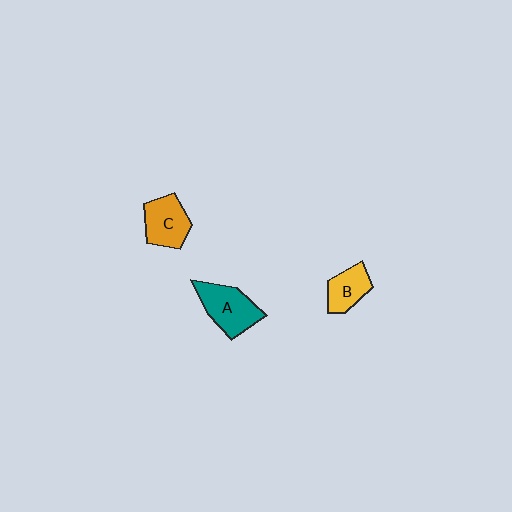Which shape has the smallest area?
Shape B (yellow).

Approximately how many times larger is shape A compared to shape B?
Approximately 1.5 times.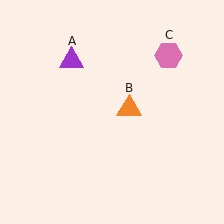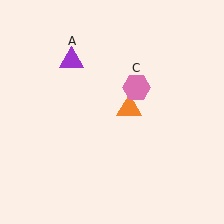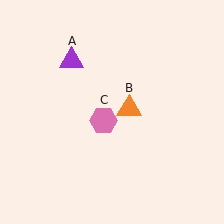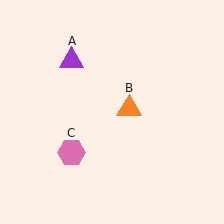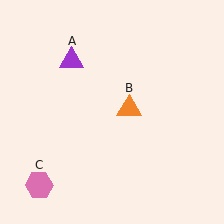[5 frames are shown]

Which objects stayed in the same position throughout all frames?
Purple triangle (object A) and orange triangle (object B) remained stationary.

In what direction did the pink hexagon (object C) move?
The pink hexagon (object C) moved down and to the left.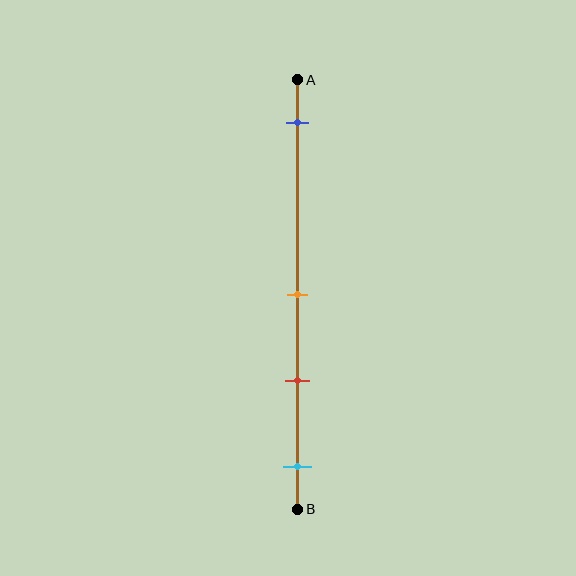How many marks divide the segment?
There are 4 marks dividing the segment.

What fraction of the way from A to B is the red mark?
The red mark is approximately 70% (0.7) of the way from A to B.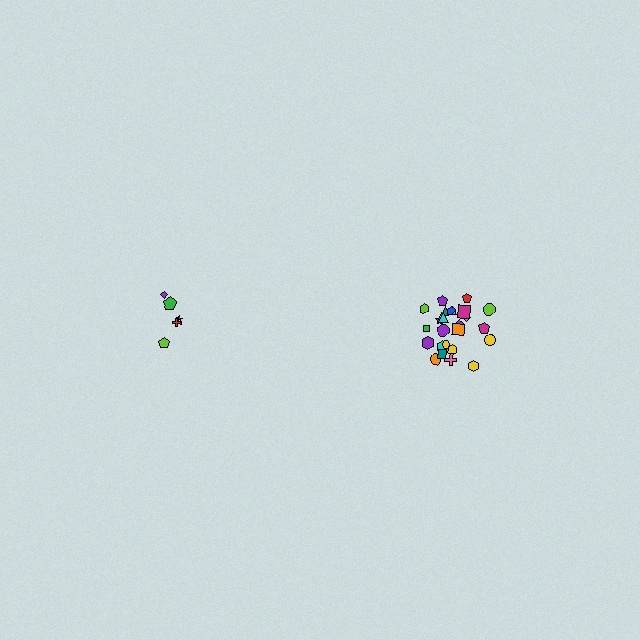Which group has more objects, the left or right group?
The right group.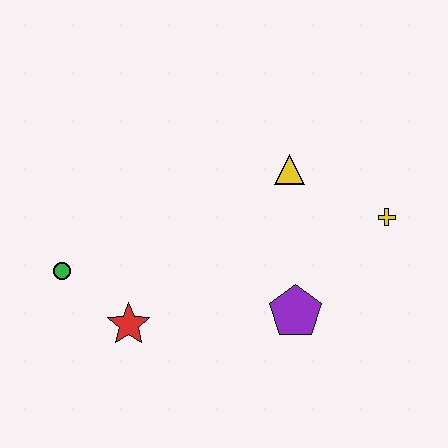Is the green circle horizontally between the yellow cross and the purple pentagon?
No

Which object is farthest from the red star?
The yellow cross is farthest from the red star.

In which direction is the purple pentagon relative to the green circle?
The purple pentagon is to the right of the green circle.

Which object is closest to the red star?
The green circle is closest to the red star.